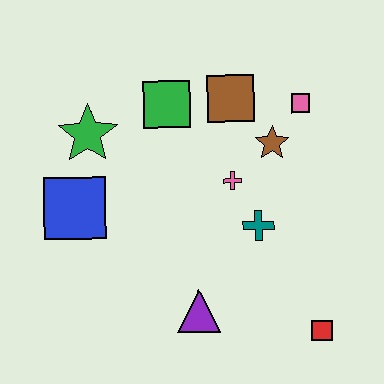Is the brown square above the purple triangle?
Yes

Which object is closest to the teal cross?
The pink cross is closest to the teal cross.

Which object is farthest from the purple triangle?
The pink square is farthest from the purple triangle.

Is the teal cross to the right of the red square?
No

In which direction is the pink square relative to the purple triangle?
The pink square is above the purple triangle.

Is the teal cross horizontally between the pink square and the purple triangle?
Yes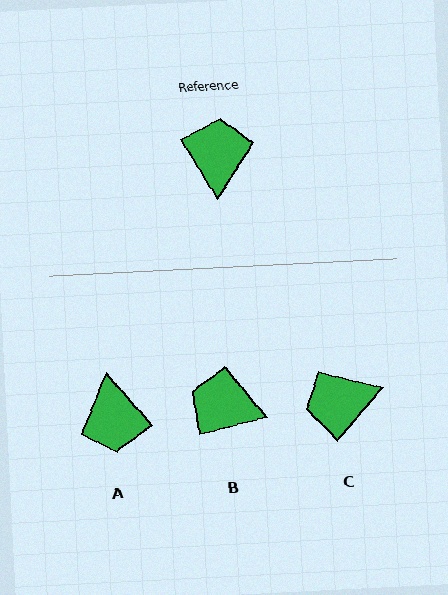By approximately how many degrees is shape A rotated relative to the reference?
Approximately 169 degrees clockwise.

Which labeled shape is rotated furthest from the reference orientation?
A, about 169 degrees away.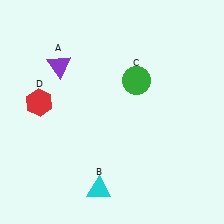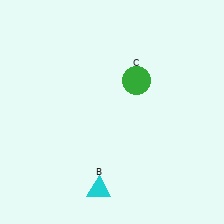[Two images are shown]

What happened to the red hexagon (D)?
The red hexagon (D) was removed in Image 2. It was in the top-left area of Image 1.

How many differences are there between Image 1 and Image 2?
There are 2 differences between the two images.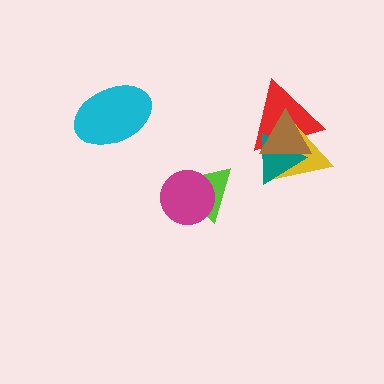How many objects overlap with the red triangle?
3 objects overlap with the red triangle.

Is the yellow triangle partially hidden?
Yes, it is partially covered by another shape.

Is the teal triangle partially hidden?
Yes, it is partially covered by another shape.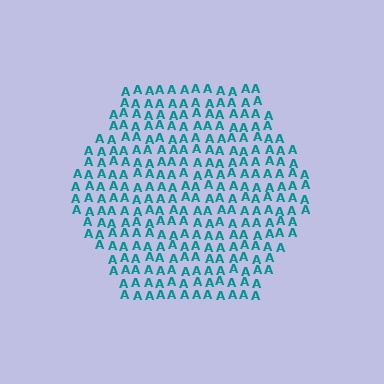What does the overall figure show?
The overall figure shows a hexagon.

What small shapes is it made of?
It is made of small letter A's.